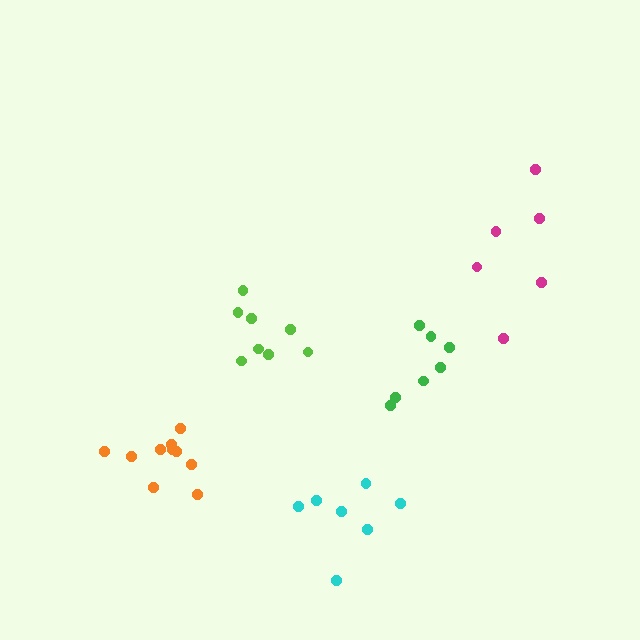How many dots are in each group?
Group 1: 7 dots, Group 2: 7 dots, Group 3: 10 dots, Group 4: 6 dots, Group 5: 8 dots (38 total).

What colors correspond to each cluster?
The clusters are colored: cyan, green, orange, magenta, lime.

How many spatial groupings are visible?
There are 5 spatial groupings.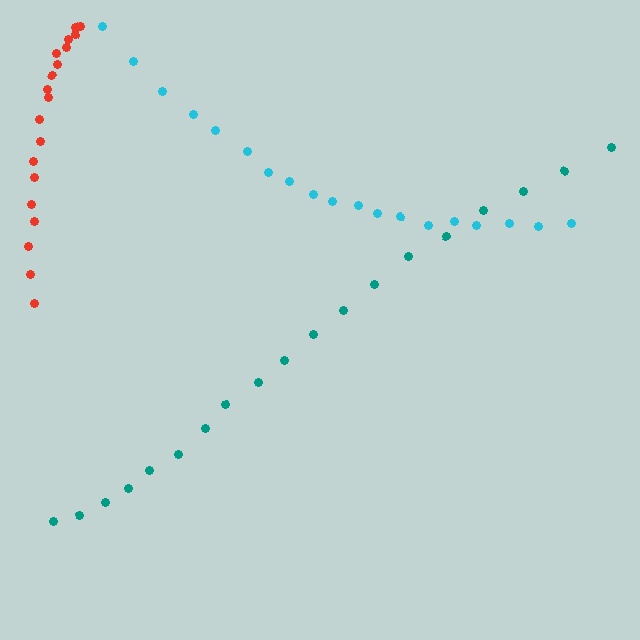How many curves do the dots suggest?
There are 3 distinct paths.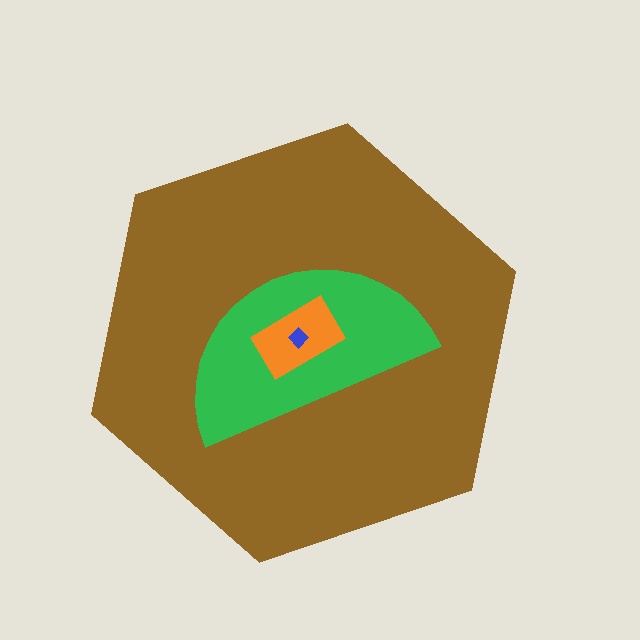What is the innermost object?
The blue diamond.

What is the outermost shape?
The brown hexagon.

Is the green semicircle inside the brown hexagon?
Yes.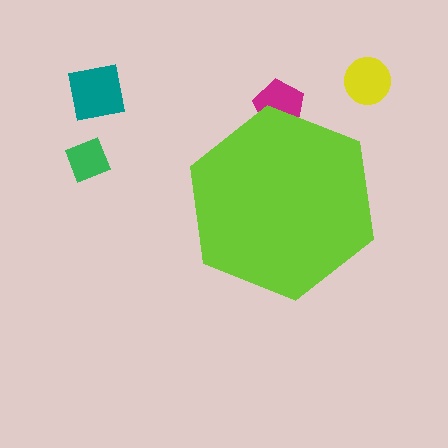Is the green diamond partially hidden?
No, the green diamond is fully visible.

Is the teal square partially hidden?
No, the teal square is fully visible.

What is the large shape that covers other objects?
A lime hexagon.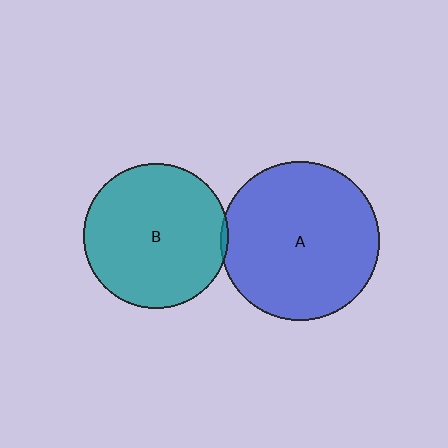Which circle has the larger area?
Circle A (blue).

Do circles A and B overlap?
Yes.